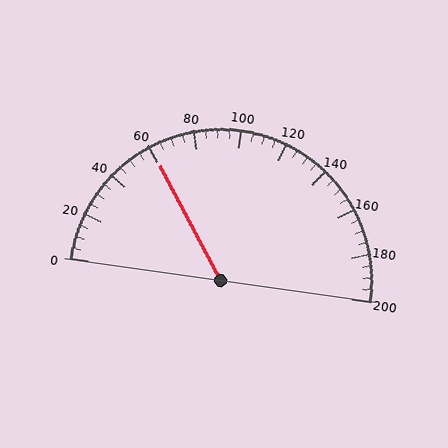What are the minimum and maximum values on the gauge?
The gauge ranges from 0 to 200.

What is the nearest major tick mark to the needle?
The nearest major tick mark is 60.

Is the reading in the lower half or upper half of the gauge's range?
The reading is in the lower half of the range (0 to 200).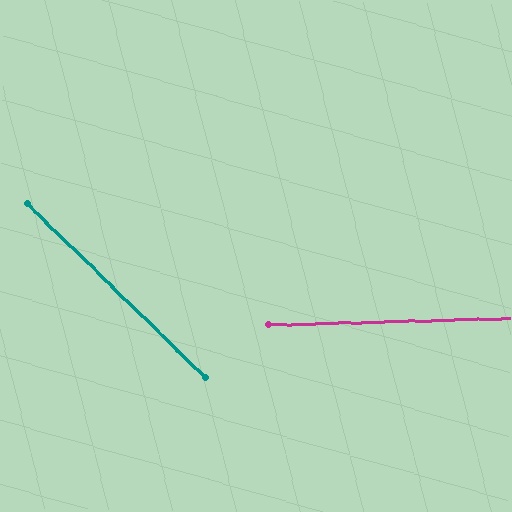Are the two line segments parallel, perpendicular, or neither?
Neither parallel nor perpendicular — they differ by about 46°.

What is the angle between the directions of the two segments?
Approximately 46 degrees.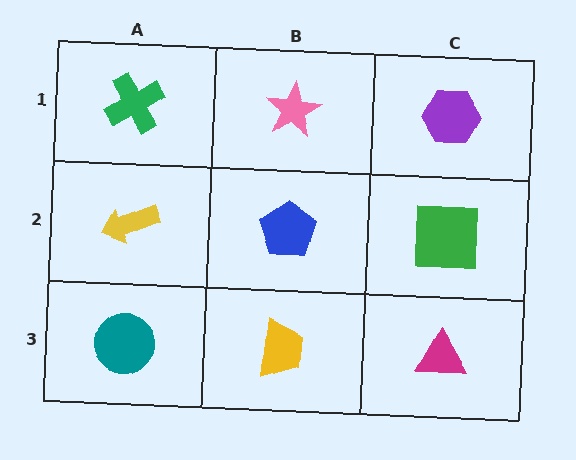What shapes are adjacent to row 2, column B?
A pink star (row 1, column B), a yellow trapezoid (row 3, column B), a yellow arrow (row 2, column A), a green square (row 2, column C).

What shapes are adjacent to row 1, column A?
A yellow arrow (row 2, column A), a pink star (row 1, column B).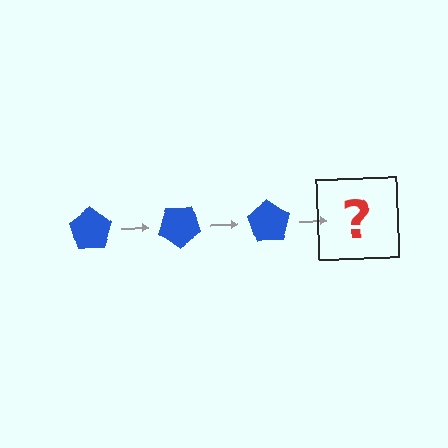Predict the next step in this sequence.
The next step is a blue pentagon rotated 105 degrees.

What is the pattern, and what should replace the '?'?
The pattern is that the pentagon rotates 35 degrees each step. The '?' should be a blue pentagon rotated 105 degrees.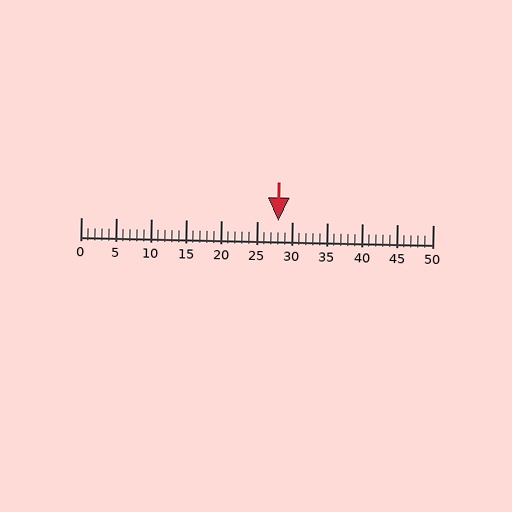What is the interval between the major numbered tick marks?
The major tick marks are spaced 5 units apart.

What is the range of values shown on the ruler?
The ruler shows values from 0 to 50.